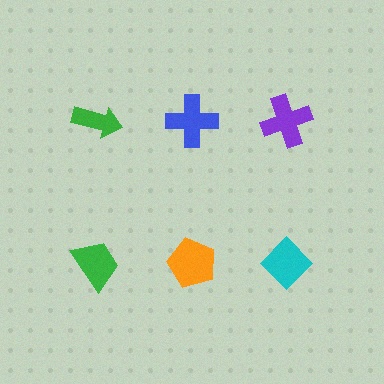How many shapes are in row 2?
3 shapes.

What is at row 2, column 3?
A cyan diamond.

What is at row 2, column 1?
A green trapezoid.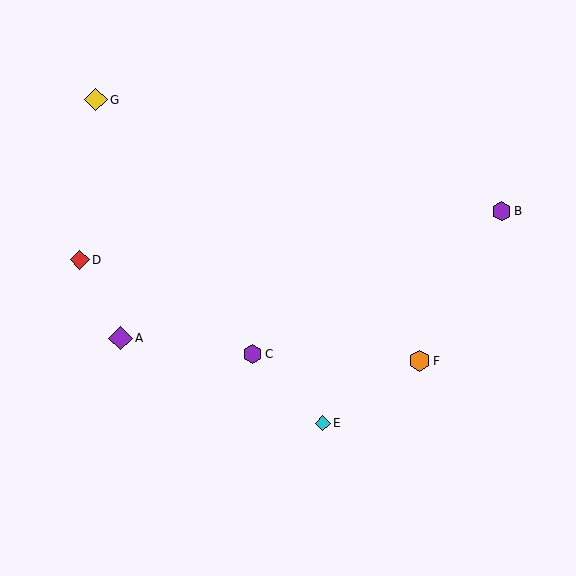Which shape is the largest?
The purple diamond (labeled A) is the largest.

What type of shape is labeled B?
Shape B is a purple hexagon.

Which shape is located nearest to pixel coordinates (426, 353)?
The orange hexagon (labeled F) at (419, 361) is nearest to that location.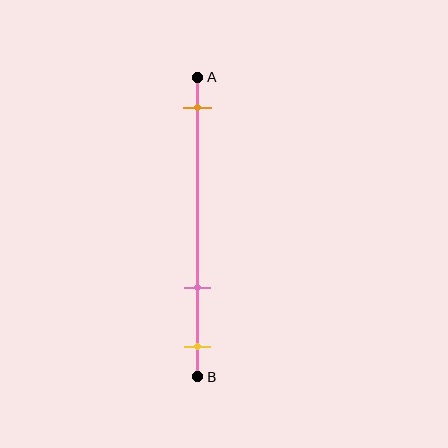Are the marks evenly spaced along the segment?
No, the marks are not evenly spaced.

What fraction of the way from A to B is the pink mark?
The pink mark is approximately 70% (0.7) of the way from A to B.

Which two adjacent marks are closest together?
The pink and yellow marks are the closest adjacent pair.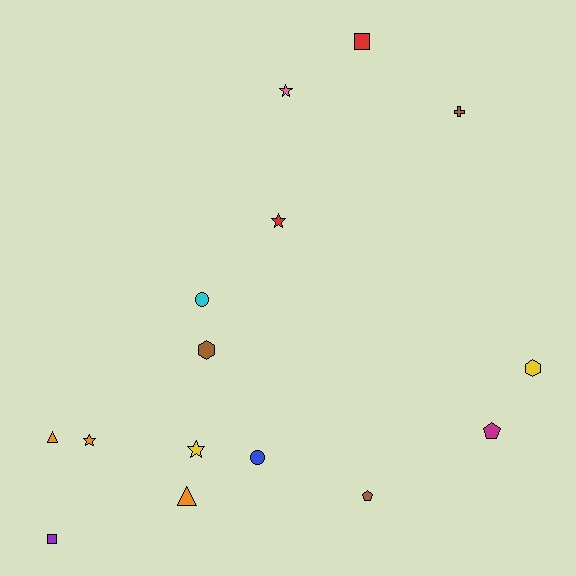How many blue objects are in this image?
There is 1 blue object.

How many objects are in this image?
There are 15 objects.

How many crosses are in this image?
There is 1 cross.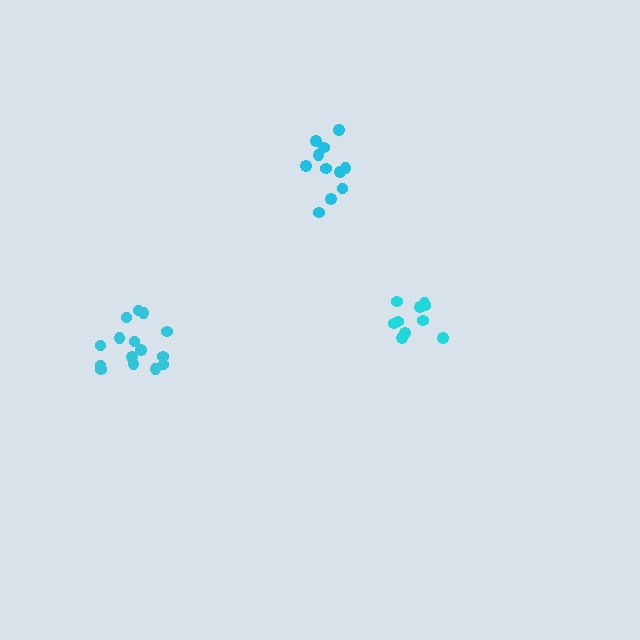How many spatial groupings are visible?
There are 3 spatial groupings.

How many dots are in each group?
Group 1: 11 dots, Group 2: 10 dots, Group 3: 15 dots (36 total).